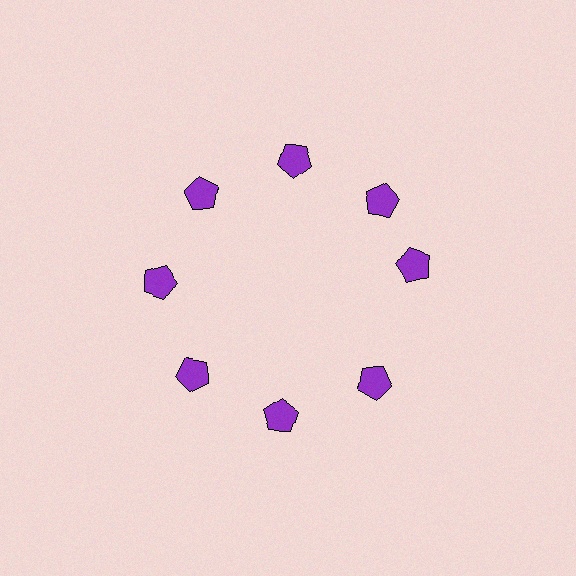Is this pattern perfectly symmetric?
No. The 8 purple pentagons are arranged in a ring, but one element near the 3 o'clock position is rotated out of alignment along the ring, breaking the 8-fold rotational symmetry.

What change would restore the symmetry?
The symmetry would be restored by rotating it back into even spacing with its neighbors so that all 8 pentagons sit at equal angles and equal distance from the center.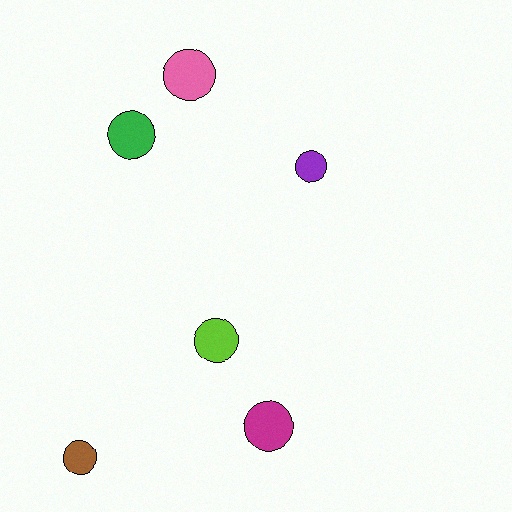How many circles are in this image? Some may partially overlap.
There are 6 circles.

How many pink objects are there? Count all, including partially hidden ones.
There is 1 pink object.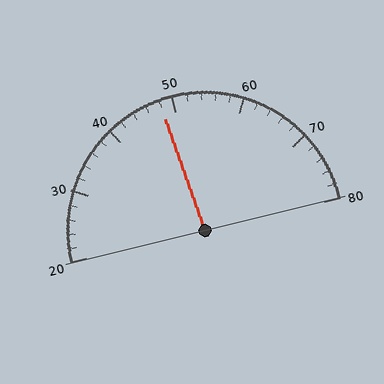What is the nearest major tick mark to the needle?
The nearest major tick mark is 50.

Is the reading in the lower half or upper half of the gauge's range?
The reading is in the lower half of the range (20 to 80).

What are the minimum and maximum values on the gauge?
The gauge ranges from 20 to 80.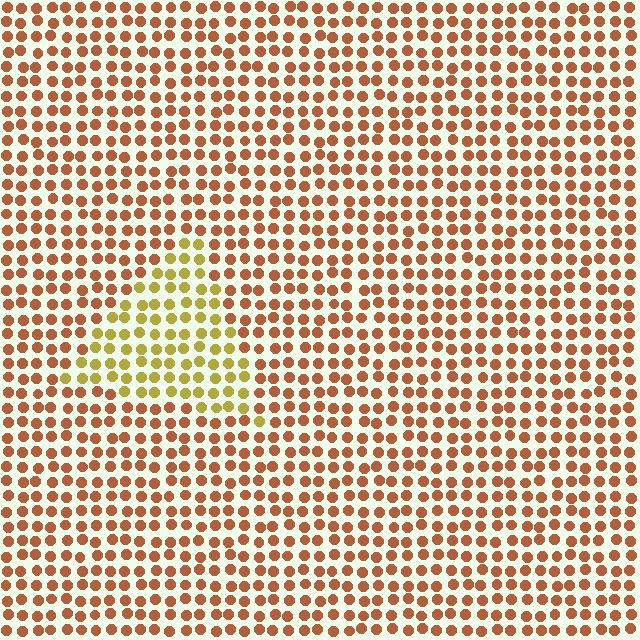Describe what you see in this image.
The image is filled with small brown elements in a uniform arrangement. A triangle-shaped region is visible where the elements are tinted to a slightly different hue, forming a subtle color boundary.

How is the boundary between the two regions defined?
The boundary is defined purely by a slight shift in hue (about 41 degrees). Spacing, size, and orientation are identical on both sides.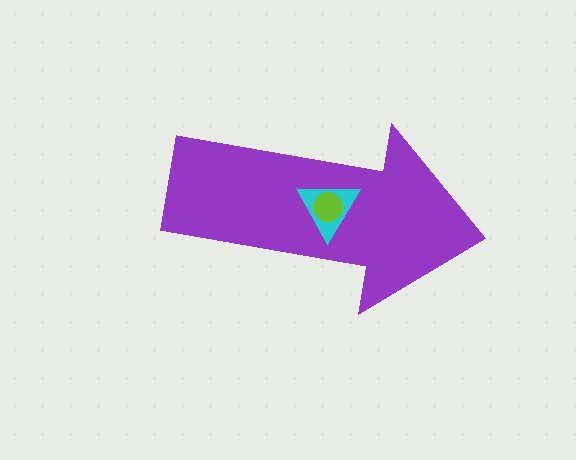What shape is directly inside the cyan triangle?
The lime circle.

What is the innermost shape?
The lime circle.